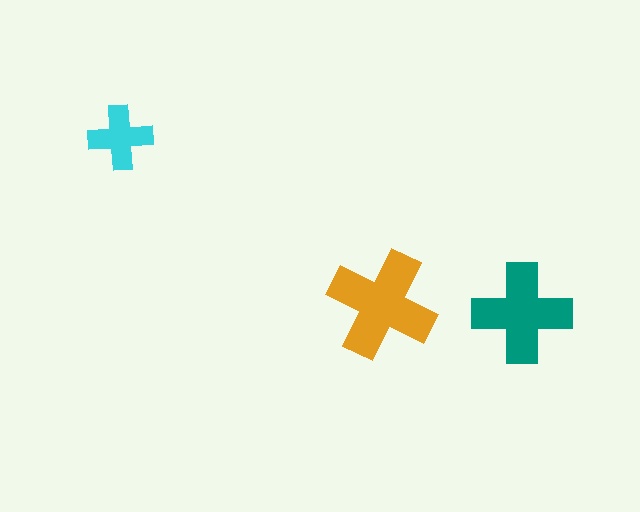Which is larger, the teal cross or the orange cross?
The orange one.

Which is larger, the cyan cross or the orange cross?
The orange one.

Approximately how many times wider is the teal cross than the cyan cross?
About 1.5 times wider.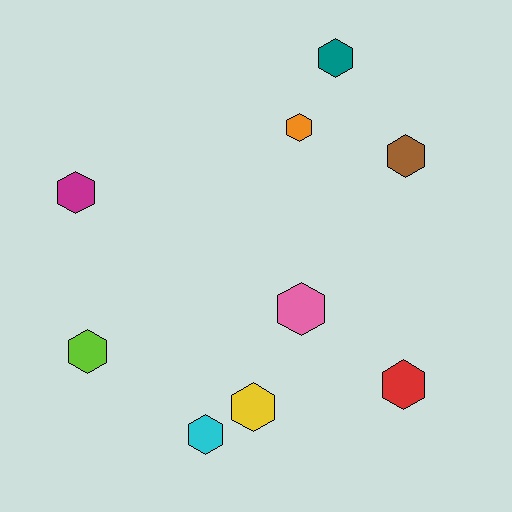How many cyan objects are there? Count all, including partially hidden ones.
There is 1 cyan object.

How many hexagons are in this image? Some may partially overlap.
There are 9 hexagons.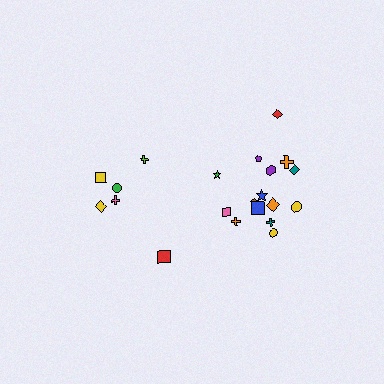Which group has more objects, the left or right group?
The right group.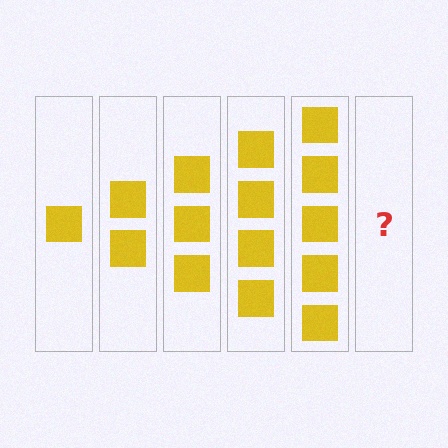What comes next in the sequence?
The next element should be 6 squares.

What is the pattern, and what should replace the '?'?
The pattern is that each step adds one more square. The '?' should be 6 squares.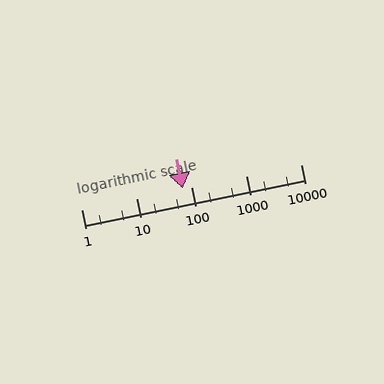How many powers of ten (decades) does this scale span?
The scale spans 4 decades, from 1 to 10000.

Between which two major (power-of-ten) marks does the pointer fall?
The pointer is between 10 and 100.